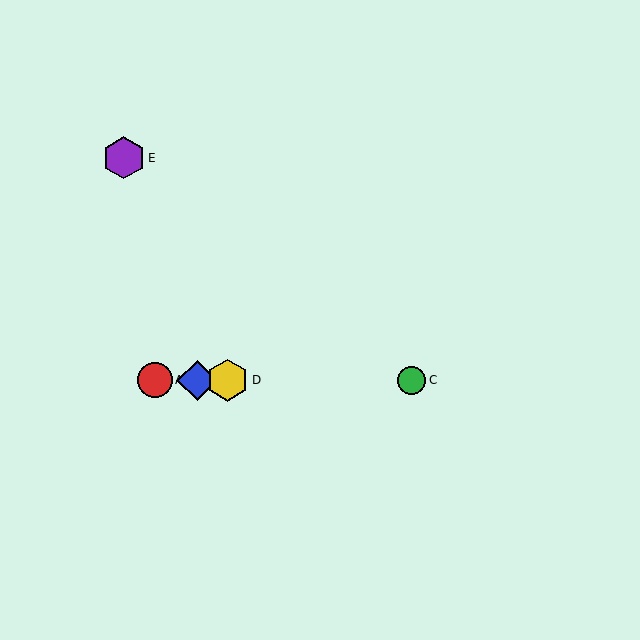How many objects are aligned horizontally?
4 objects (A, B, C, D) are aligned horizontally.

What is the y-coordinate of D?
Object D is at y≈380.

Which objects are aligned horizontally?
Objects A, B, C, D are aligned horizontally.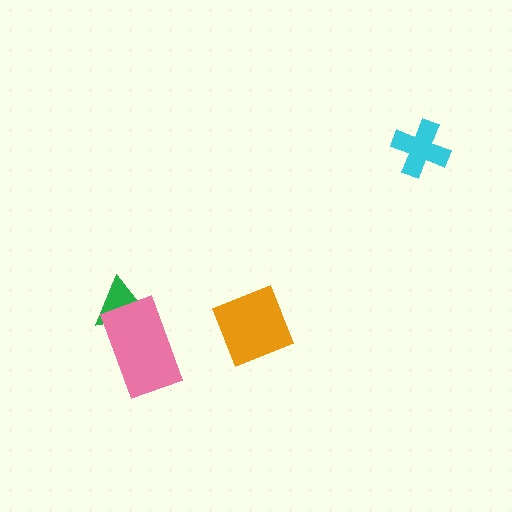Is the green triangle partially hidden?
Yes, it is partially covered by another shape.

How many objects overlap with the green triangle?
1 object overlaps with the green triangle.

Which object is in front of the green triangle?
The pink rectangle is in front of the green triangle.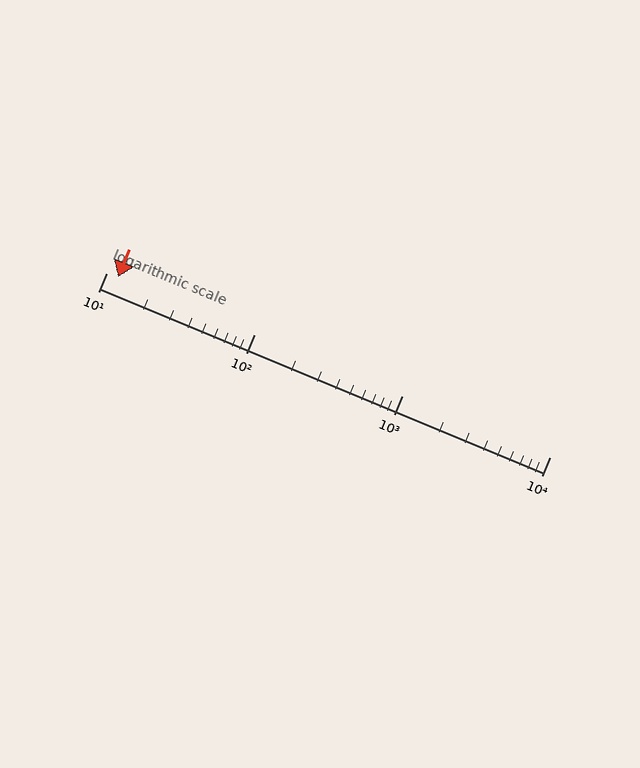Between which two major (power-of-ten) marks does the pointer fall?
The pointer is between 10 and 100.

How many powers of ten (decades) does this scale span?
The scale spans 3 decades, from 10 to 10000.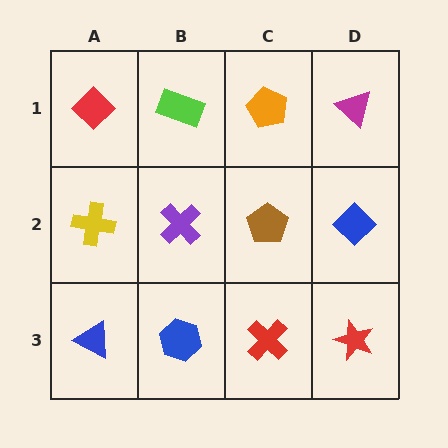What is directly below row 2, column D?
A red star.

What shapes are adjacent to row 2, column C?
An orange pentagon (row 1, column C), a red cross (row 3, column C), a purple cross (row 2, column B), a blue diamond (row 2, column D).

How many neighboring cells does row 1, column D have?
2.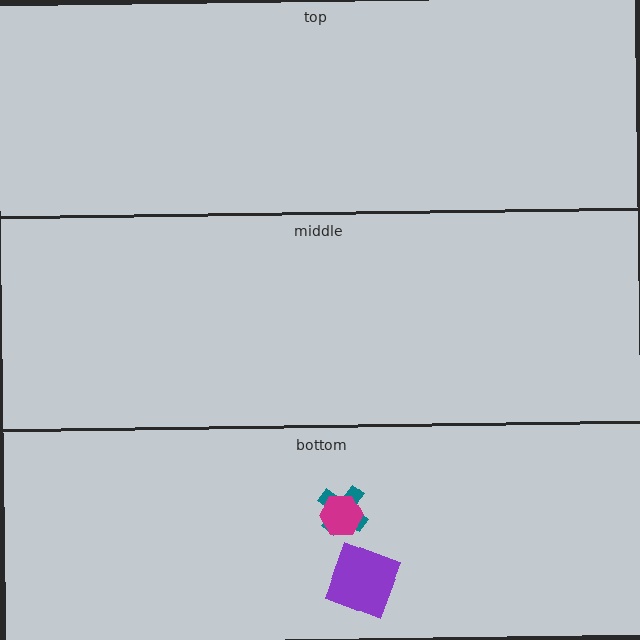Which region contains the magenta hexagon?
The bottom region.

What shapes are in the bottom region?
The teal cross, the purple square, the magenta hexagon.